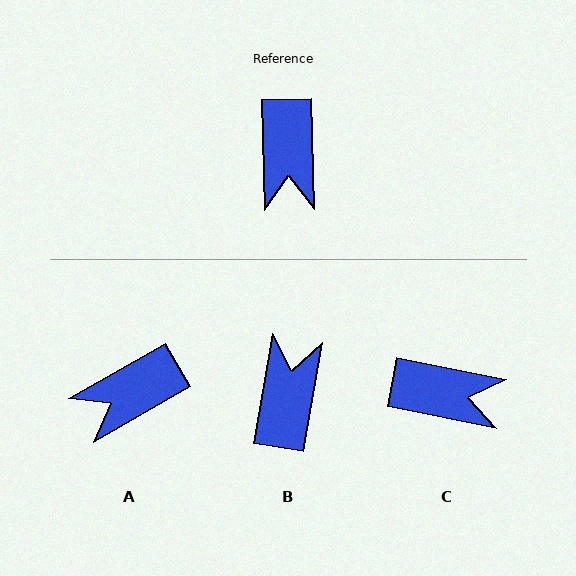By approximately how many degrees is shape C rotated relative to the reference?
Approximately 78 degrees counter-clockwise.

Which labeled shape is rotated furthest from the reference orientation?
B, about 169 degrees away.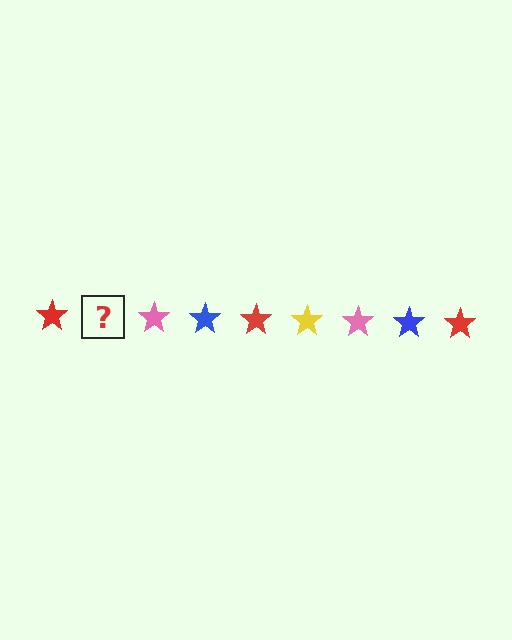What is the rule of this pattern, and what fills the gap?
The rule is that the pattern cycles through red, yellow, pink, blue stars. The gap should be filled with a yellow star.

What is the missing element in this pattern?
The missing element is a yellow star.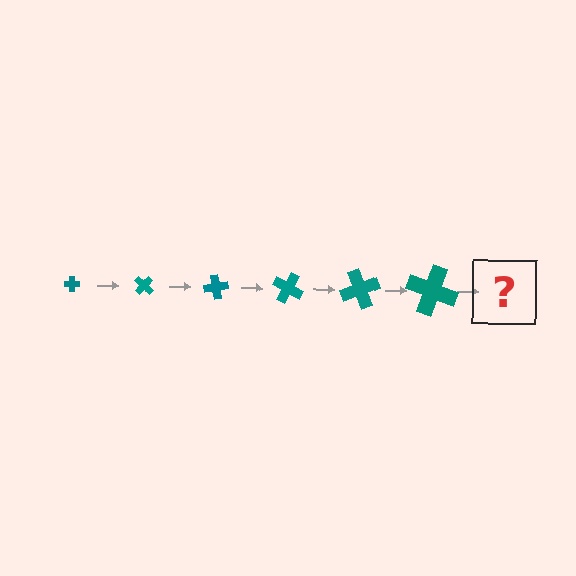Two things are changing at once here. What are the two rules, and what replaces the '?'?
The two rules are that the cross grows larger each step and it rotates 40 degrees each step. The '?' should be a cross, larger than the previous one and rotated 240 degrees from the start.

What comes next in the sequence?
The next element should be a cross, larger than the previous one and rotated 240 degrees from the start.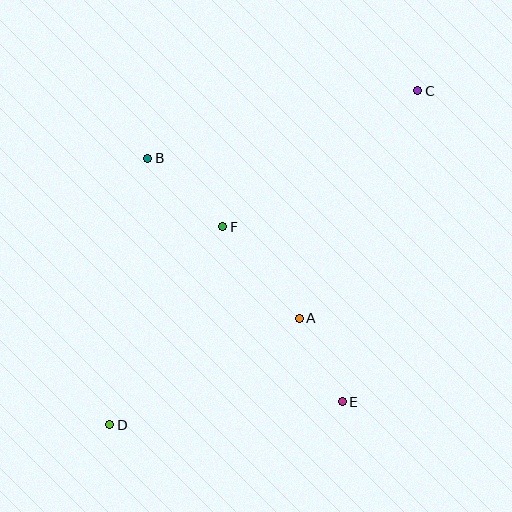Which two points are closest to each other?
Points A and E are closest to each other.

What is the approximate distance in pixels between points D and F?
The distance between D and F is approximately 228 pixels.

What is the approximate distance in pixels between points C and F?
The distance between C and F is approximately 238 pixels.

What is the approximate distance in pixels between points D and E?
The distance between D and E is approximately 234 pixels.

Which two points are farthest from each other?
Points C and D are farthest from each other.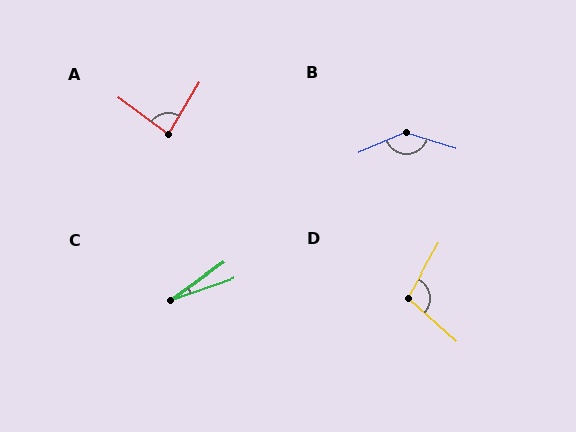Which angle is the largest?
B, at approximately 140 degrees.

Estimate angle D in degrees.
Approximately 102 degrees.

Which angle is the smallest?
C, at approximately 16 degrees.